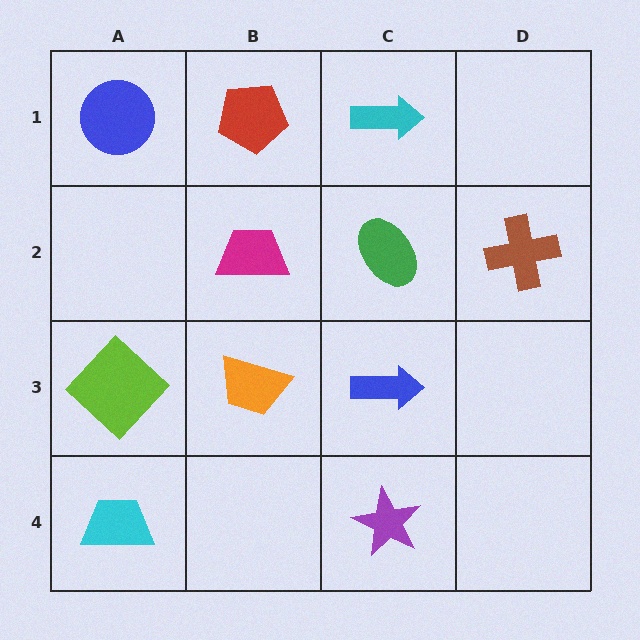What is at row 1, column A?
A blue circle.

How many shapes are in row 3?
3 shapes.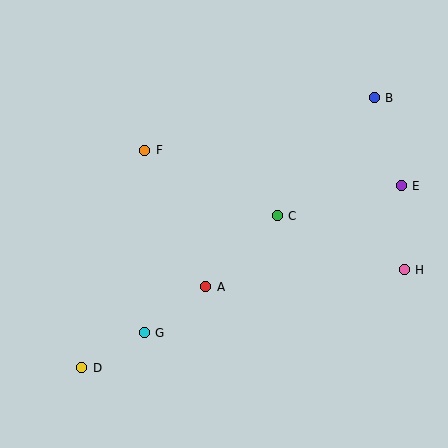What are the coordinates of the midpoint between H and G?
The midpoint between H and G is at (274, 301).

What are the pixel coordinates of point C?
Point C is at (277, 216).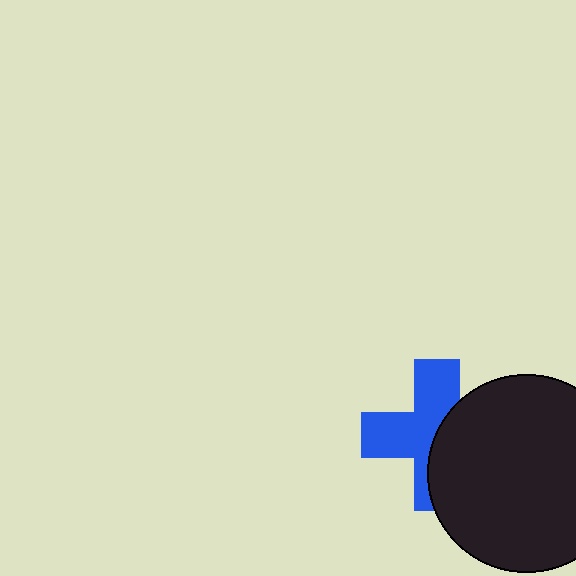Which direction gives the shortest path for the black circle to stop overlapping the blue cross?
Moving right gives the shortest separation.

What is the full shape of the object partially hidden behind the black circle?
The partially hidden object is a blue cross.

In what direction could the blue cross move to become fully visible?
The blue cross could move left. That would shift it out from behind the black circle entirely.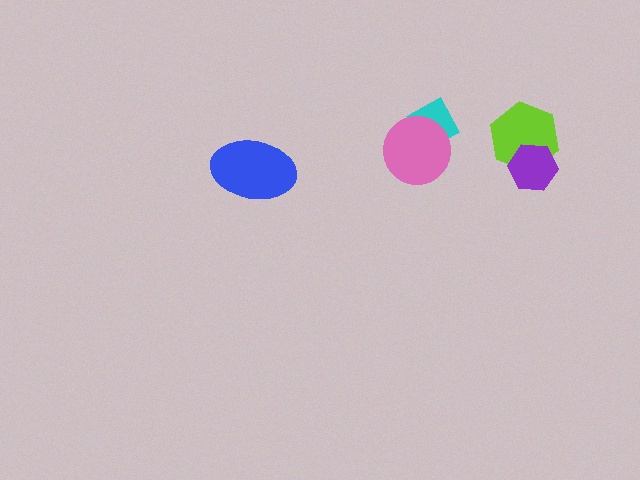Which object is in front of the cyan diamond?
The pink circle is in front of the cyan diamond.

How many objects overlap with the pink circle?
1 object overlaps with the pink circle.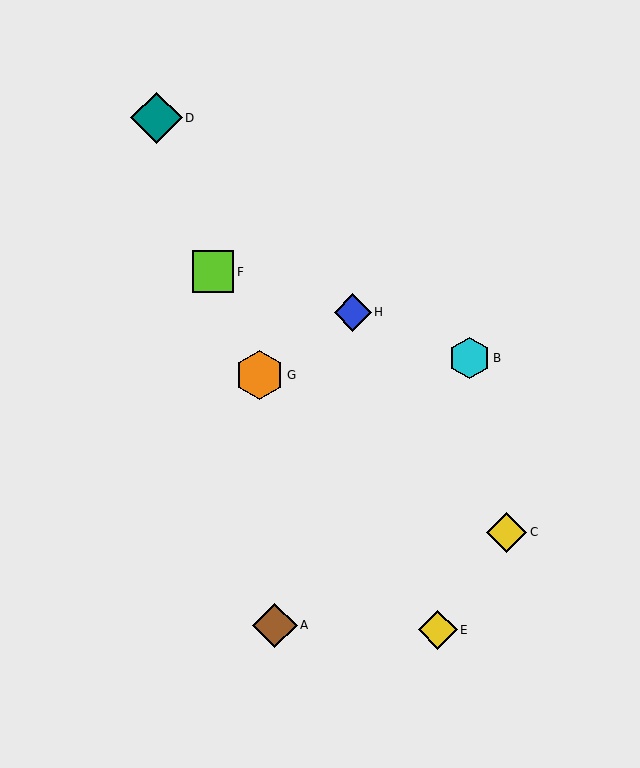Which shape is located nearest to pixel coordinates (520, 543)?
The yellow diamond (labeled C) at (507, 532) is nearest to that location.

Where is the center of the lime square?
The center of the lime square is at (213, 272).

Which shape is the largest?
The teal diamond (labeled D) is the largest.